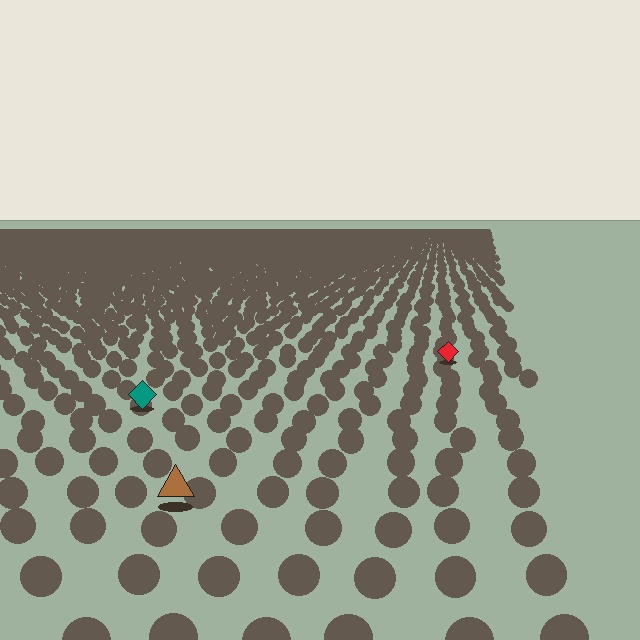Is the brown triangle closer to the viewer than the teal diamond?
Yes. The brown triangle is closer — you can tell from the texture gradient: the ground texture is coarser near it.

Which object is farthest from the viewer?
The red diamond is farthest from the viewer. It appears smaller and the ground texture around it is denser.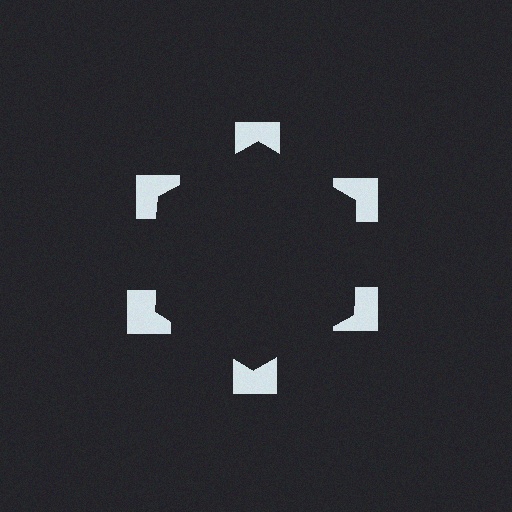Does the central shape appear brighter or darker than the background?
It typically appears slightly darker than the background, even though no actual brightness change is drawn.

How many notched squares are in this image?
There are 6 — one at each vertex of the illusory hexagon.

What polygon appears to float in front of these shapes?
An illusory hexagon — its edges are inferred from the aligned wedge cuts in the notched squares, not physically drawn.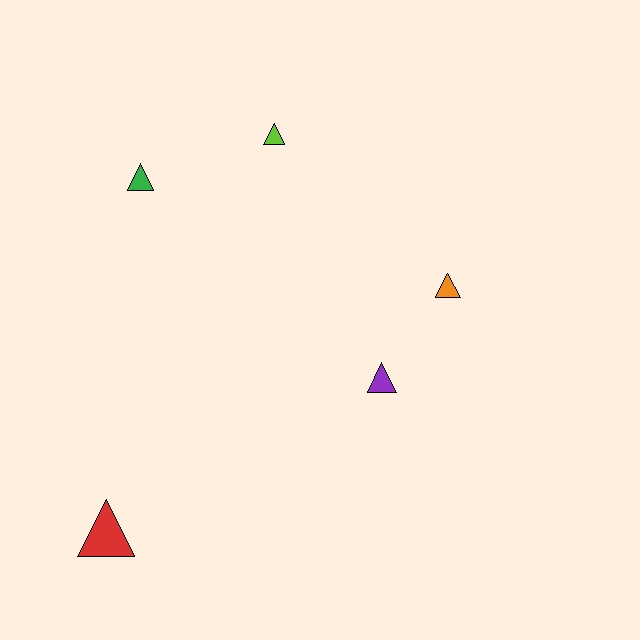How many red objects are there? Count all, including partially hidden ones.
There is 1 red object.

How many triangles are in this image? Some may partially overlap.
There are 5 triangles.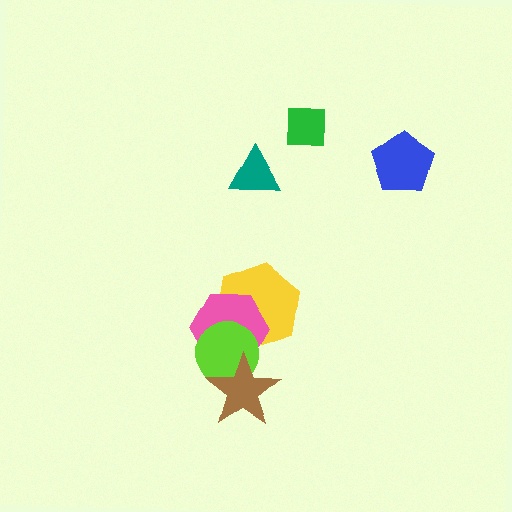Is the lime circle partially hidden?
Yes, it is partially covered by another shape.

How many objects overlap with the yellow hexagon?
2 objects overlap with the yellow hexagon.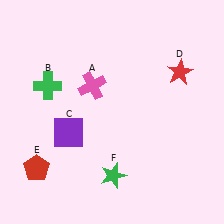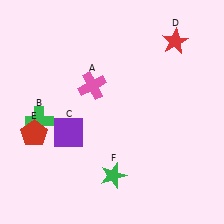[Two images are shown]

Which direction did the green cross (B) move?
The green cross (B) moved down.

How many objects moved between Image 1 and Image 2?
3 objects moved between the two images.